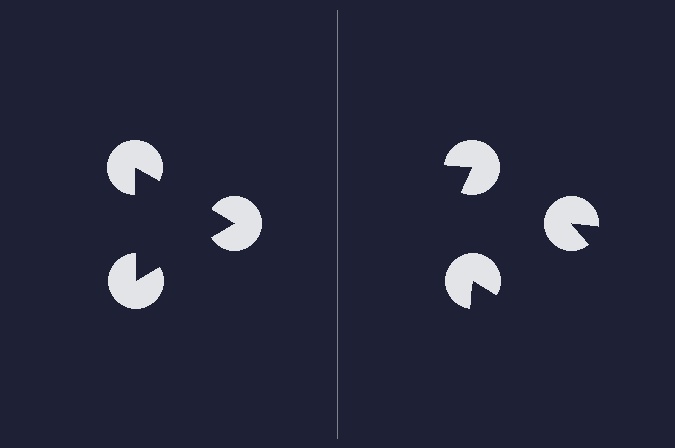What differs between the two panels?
The pac-man discs are positioned identically on both sides; only the wedge orientations differ. On the left they align to a triangle; on the right they are misaligned.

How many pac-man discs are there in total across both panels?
6 — 3 on each side.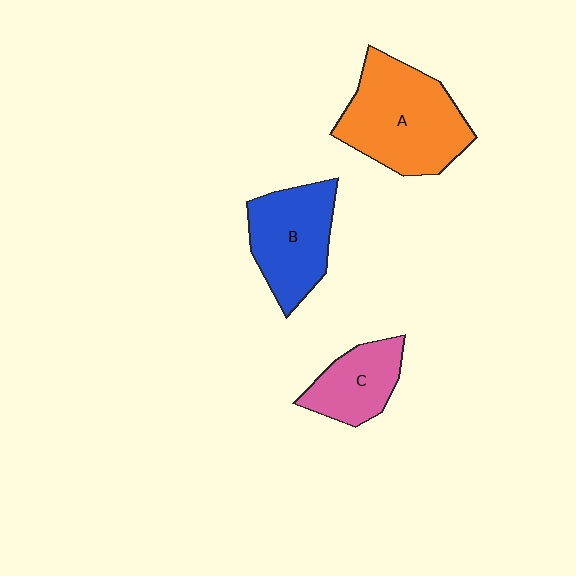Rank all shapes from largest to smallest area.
From largest to smallest: A (orange), B (blue), C (pink).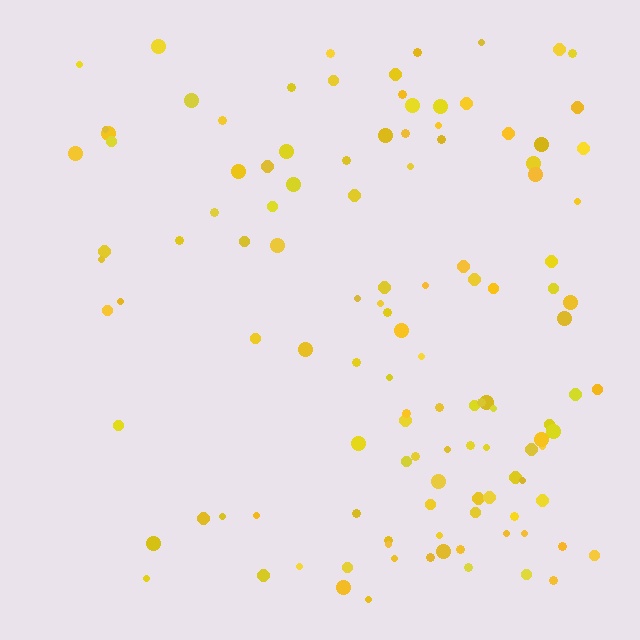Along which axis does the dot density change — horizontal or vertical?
Horizontal.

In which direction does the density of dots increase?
From left to right, with the right side densest.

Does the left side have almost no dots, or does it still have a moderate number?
Still a moderate number, just noticeably fewer than the right.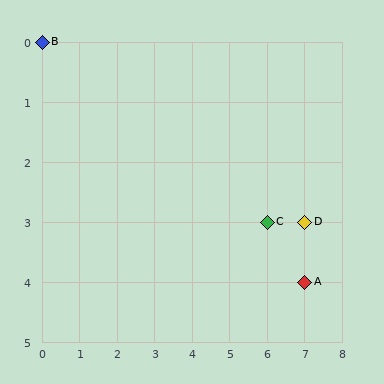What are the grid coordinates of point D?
Point D is at grid coordinates (7, 3).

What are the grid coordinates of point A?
Point A is at grid coordinates (7, 4).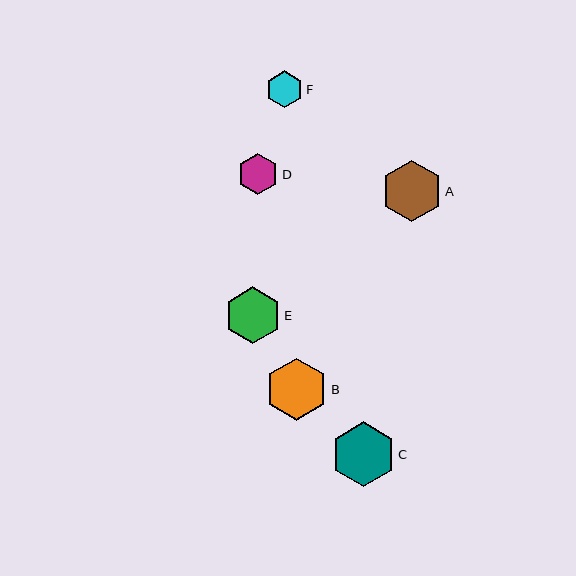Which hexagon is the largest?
Hexagon C is the largest with a size of approximately 64 pixels.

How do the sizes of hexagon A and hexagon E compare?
Hexagon A and hexagon E are approximately the same size.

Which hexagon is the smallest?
Hexagon F is the smallest with a size of approximately 37 pixels.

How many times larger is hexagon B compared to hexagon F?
Hexagon B is approximately 1.7 times the size of hexagon F.